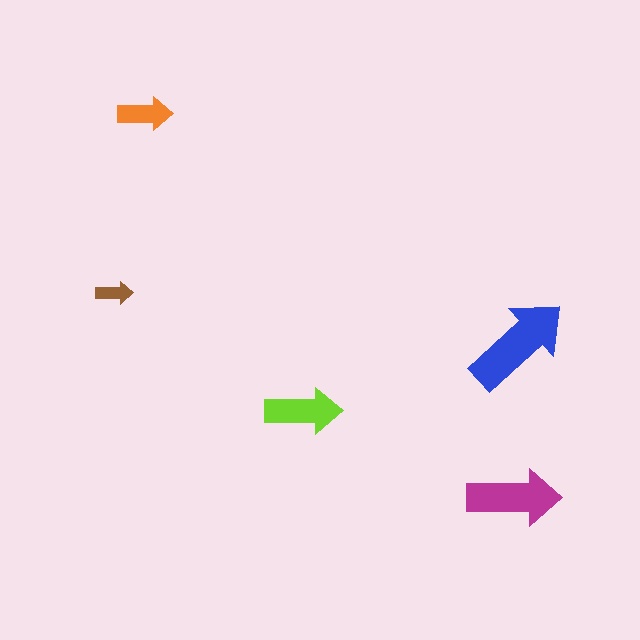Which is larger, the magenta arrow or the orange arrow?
The magenta one.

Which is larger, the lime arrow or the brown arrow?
The lime one.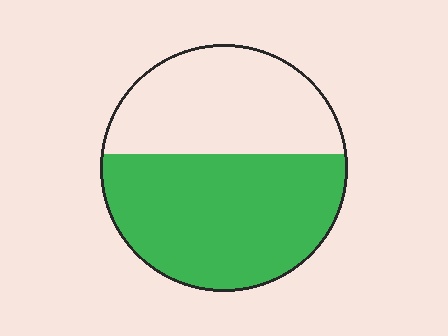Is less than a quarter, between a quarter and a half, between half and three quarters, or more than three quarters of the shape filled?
Between half and three quarters.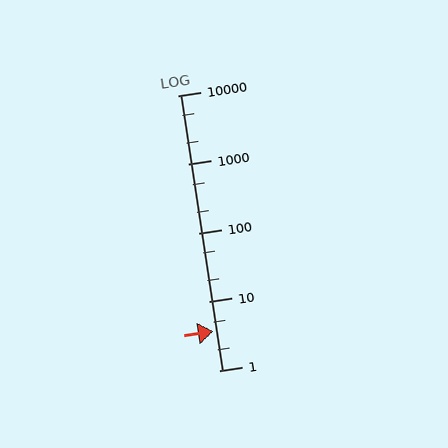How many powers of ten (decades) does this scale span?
The scale spans 4 decades, from 1 to 10000.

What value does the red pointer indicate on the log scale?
The pointer indicates approximately 3.7.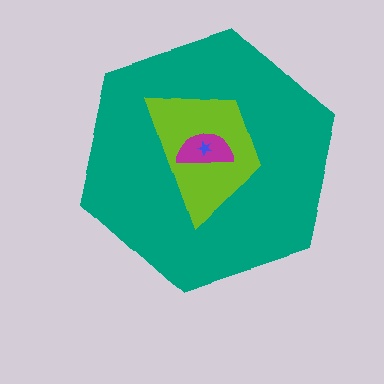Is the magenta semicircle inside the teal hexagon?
Yes.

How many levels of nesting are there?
4.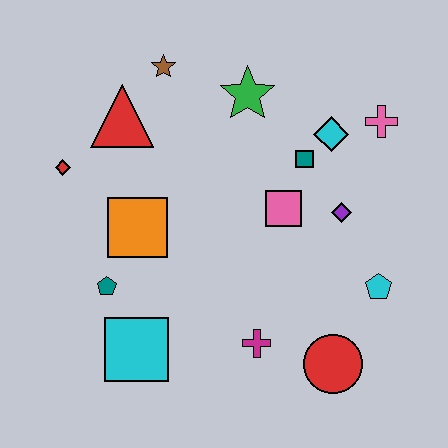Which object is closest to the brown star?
The red triangle is closest to the brown star.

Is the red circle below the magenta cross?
Yes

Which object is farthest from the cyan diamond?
The cyan square is farthest from the cyan diamond.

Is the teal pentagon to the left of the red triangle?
Yes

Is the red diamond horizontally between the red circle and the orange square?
No